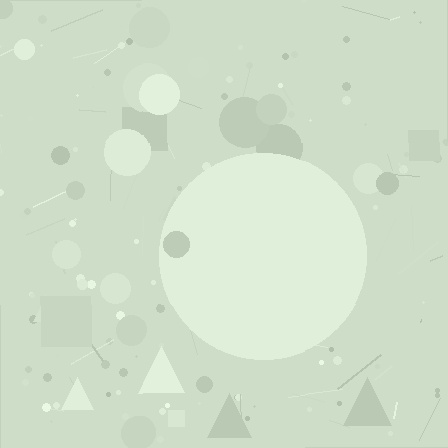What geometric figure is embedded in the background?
A circle is embedded in the background.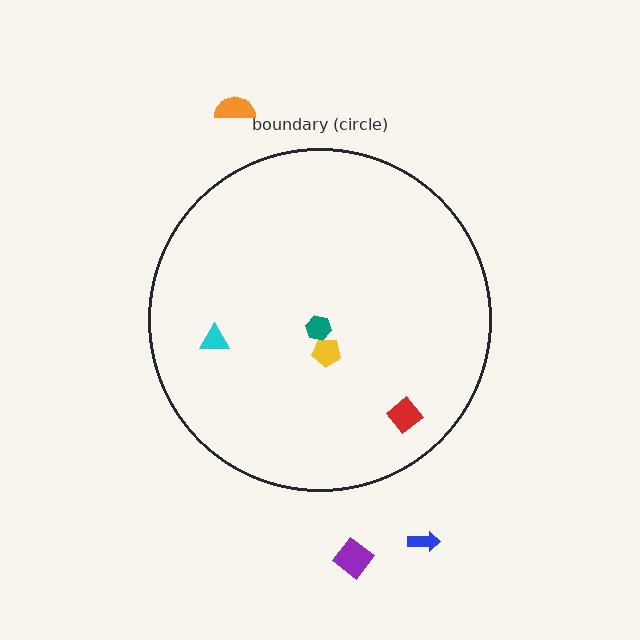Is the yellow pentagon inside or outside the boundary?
Inside.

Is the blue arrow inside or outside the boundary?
Outside.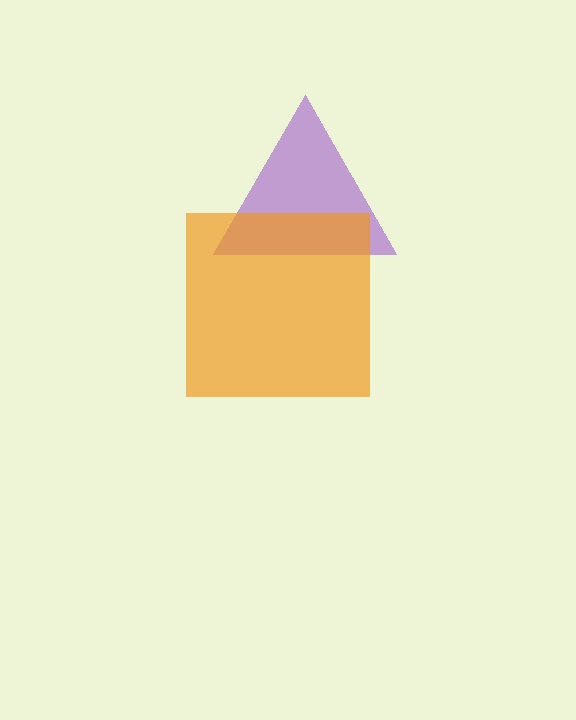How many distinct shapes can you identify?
There are 2 distinct shapes: a purple triangle, an orange square.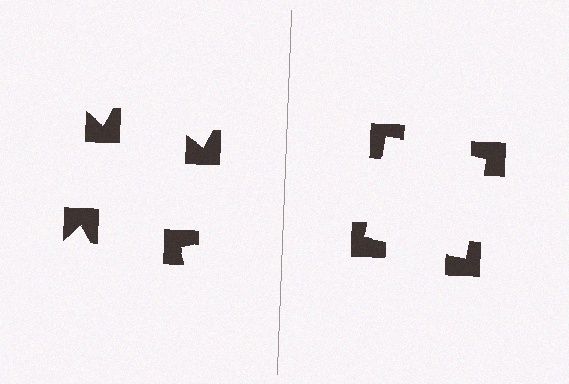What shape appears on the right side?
An illusory square.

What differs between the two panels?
The notched squares are positioned identically on both sides; only the wedge orientations differ. On the right they align to a square; on the left they are misaligned.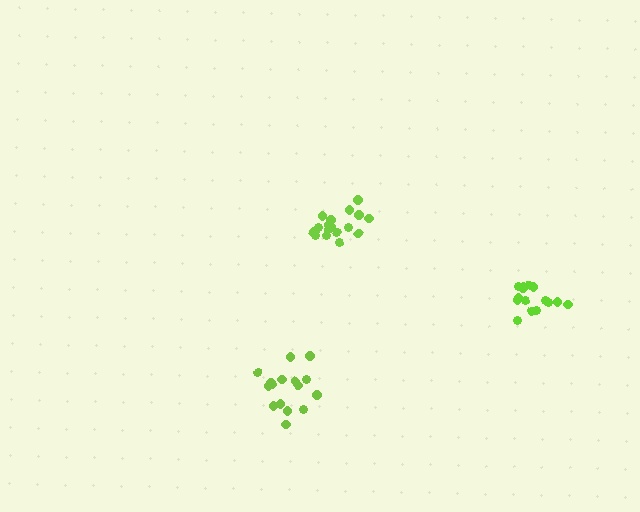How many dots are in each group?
Group 1: 17 dots, Group 2: 15 dots, Group 3: 16 dots (48 total).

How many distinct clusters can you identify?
There are 3 distinct clusters.